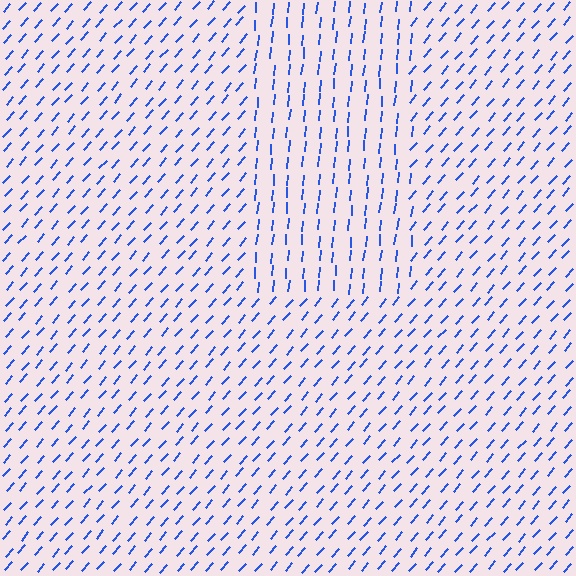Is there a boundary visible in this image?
Yes, there is a texture boundary formed by a change in line orientation.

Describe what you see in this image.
The image is filled with small blue line segments. A rectangle region in the image has lines oriented differently from the surrounding lines, creating a visible texture boundary.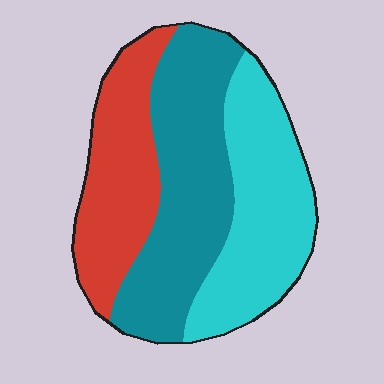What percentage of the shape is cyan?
Cyan takes up between a third and a half of the shape.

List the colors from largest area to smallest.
From largest to smallest: teal, cyan, red.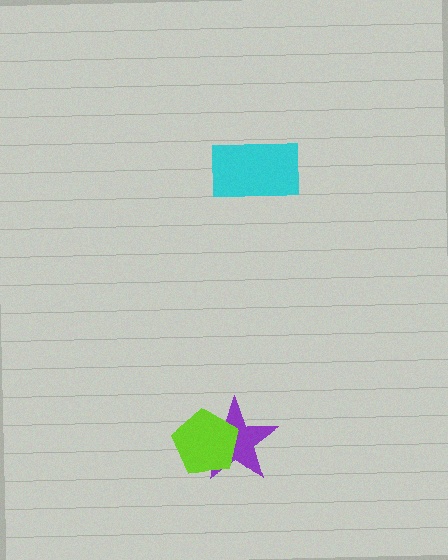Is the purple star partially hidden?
Yes, it is partially covered by another shape.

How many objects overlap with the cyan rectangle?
0 objects overlap with the cyan rectangle.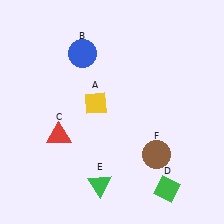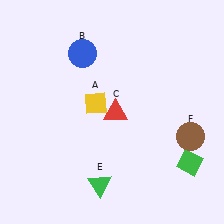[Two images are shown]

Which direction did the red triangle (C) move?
The red triangle (C) moved right.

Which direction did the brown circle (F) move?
The brown circle (F) moved right.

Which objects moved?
The objects that moved are: the red triangle (C), the green diamond (D), the brown circle (F).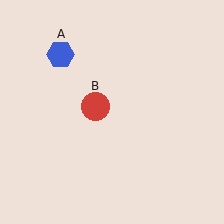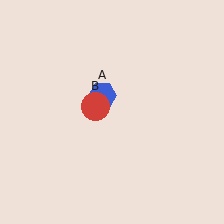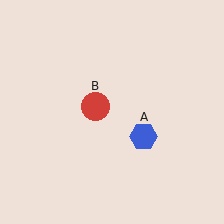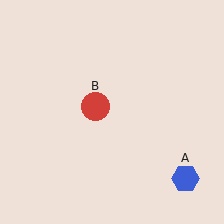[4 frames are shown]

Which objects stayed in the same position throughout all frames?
Red circle (object B) remained stationary.